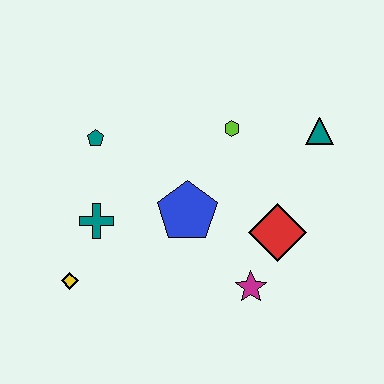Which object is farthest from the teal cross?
The teal triangle is farthest from the teal cross.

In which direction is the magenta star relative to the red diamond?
The magenta star is below the red diamond.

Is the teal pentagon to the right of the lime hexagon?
No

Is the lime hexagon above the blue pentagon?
Yes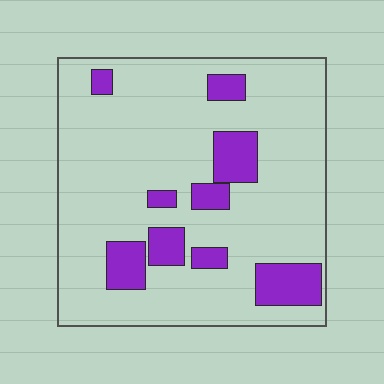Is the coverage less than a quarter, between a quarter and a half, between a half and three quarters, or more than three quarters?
Less than a quarter.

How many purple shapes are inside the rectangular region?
9.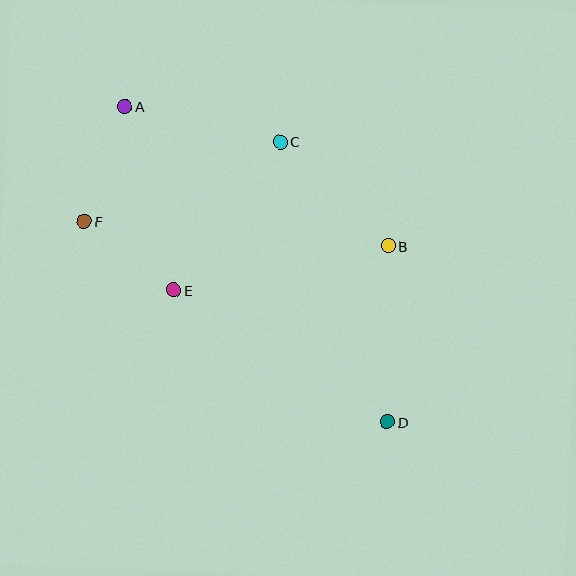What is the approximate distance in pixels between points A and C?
The distance between A and C is approximately 159 pixels.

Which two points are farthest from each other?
Points A and D are farthest from each other.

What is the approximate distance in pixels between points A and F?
The distance between A and F is approximately 122 pixels.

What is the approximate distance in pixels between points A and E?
The distance between A and E is approximately 190 pixels.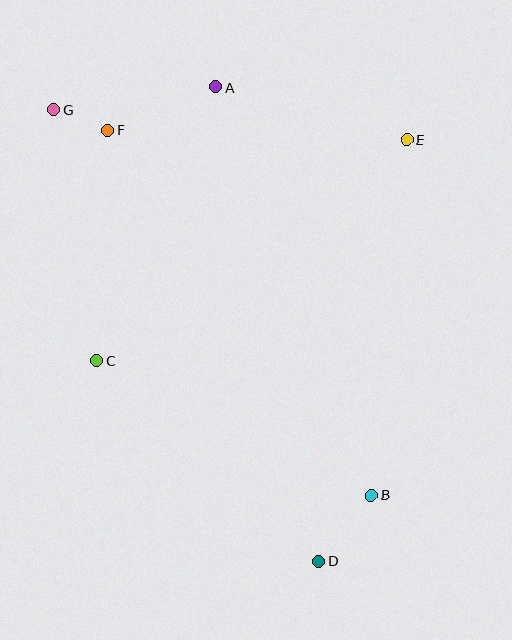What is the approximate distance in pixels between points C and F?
The distance between C and F is approximately 231 pixels.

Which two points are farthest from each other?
Points D and G are farthest from each other.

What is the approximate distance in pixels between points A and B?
The distance between A and B is approximately 436 pixels.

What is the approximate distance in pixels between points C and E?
The distance between C and E is approximately 380 pixels.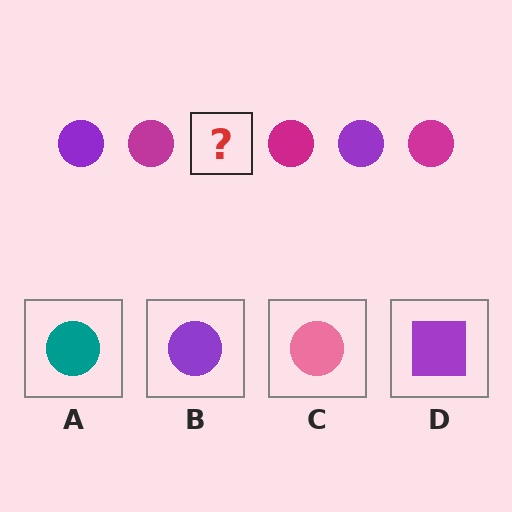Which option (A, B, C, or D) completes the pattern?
B.